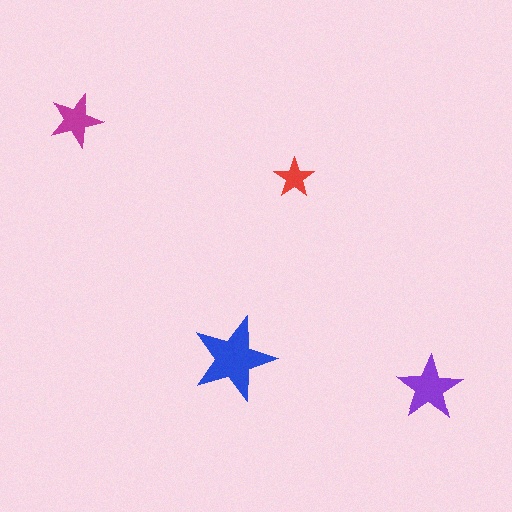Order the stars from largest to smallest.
the blue one, the purple one, the magenta one, the red one.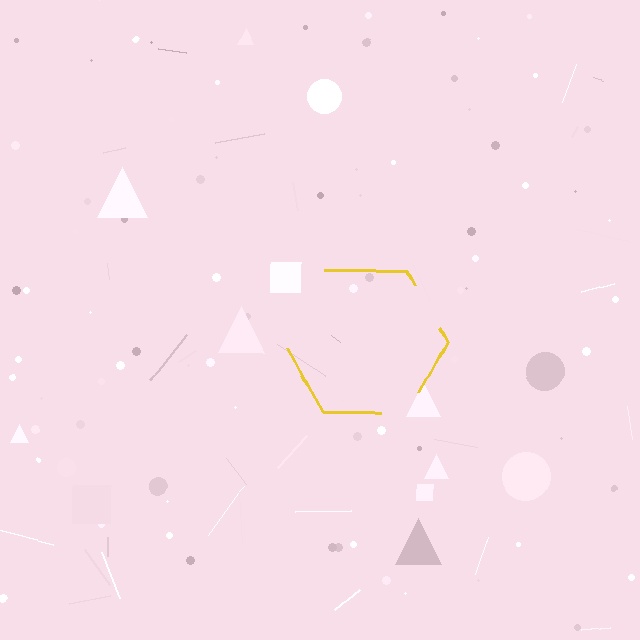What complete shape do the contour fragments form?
The contour fragments form a hexagon.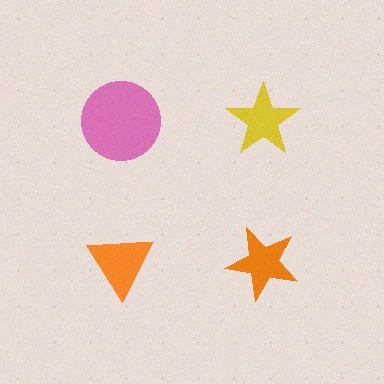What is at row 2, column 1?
An orange triangle.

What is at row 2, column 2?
An orange star.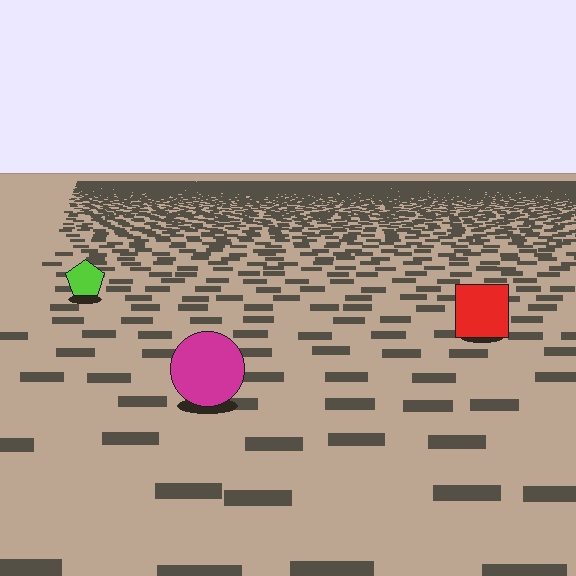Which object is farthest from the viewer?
The lime pentagon is farthest from the viewer. It appears smaller and the ground texture around it is denser.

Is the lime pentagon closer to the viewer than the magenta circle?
No. The magenta circle is closer — you can tell from the texture gradient: the ground texture is coarser near it.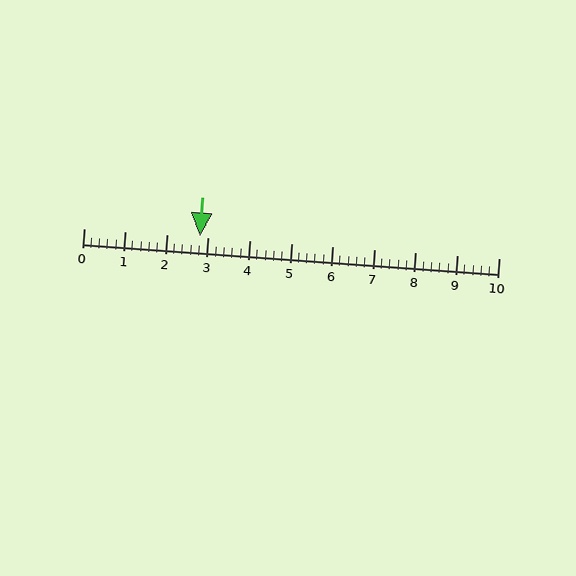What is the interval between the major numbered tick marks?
The major tick marks are spaced 1 units apart.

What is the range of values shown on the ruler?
The ruler shows values from 0 to 10.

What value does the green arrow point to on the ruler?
The green arrow points to approximately 2.8.